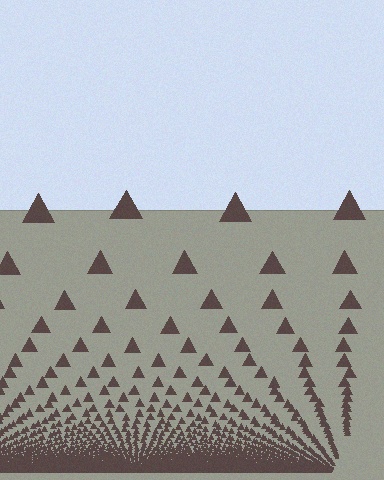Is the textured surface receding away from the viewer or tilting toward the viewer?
The surface appears to tilt toward the viewer. Texture elements get larger and sparser toward the top.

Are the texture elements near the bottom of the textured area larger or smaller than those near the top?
Smaller. The gradient is inverted — elements near the bottom are smaller and denser.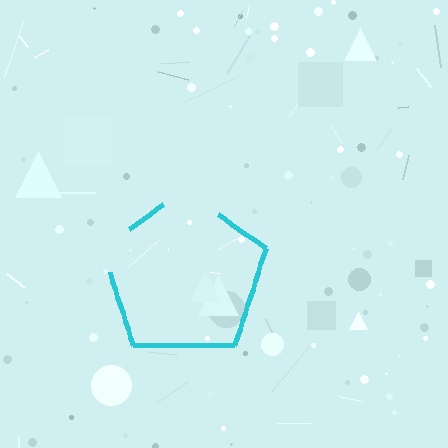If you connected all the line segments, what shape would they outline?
They would outline a pentagon.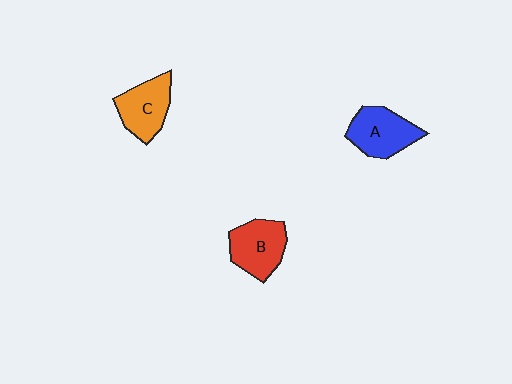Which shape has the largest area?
Shape A (blue).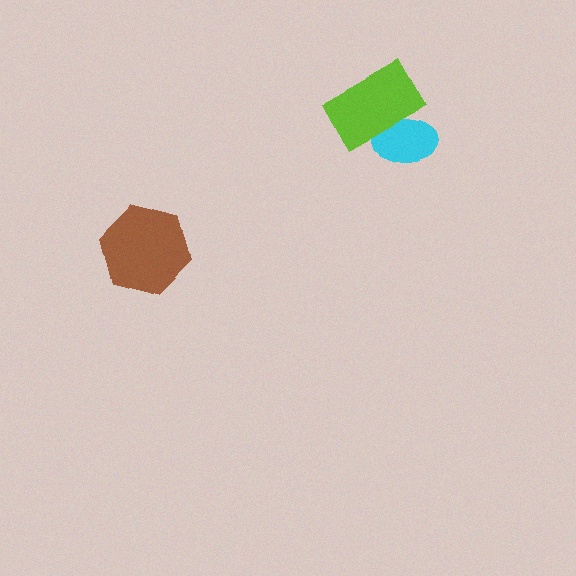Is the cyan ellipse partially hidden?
Yes, it is partially covered by another shape.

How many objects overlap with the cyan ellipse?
1 object overlaps with the cyan ellipse.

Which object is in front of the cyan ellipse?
The lime rectangle is in front of the cyan ellipse.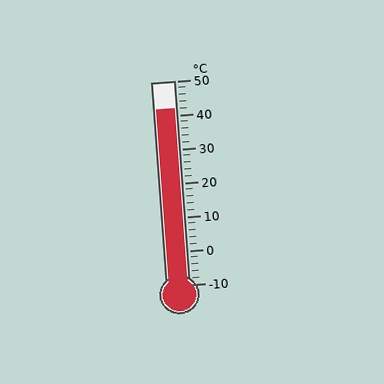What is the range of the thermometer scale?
The thermometer scale ranges from -10°C to 50°C.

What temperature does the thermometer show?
The thermometer shows approximately 42°C.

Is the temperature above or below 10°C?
The temperature is above 10°C.